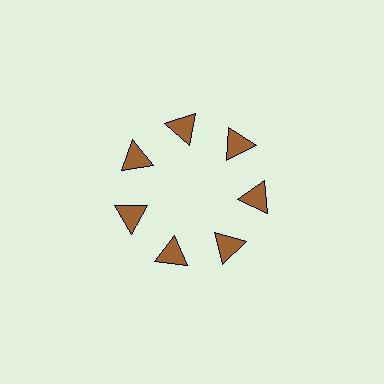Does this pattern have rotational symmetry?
Yes, this pattern has 7-fold rotational symmetry. It looks the same after rotating 51 degrees around the center.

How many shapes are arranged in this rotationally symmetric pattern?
There are 7 shapes, arranged in 7 groups of 1.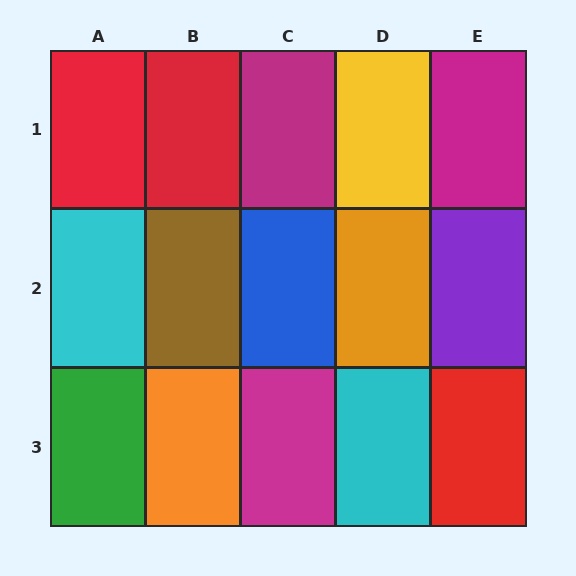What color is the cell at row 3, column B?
Orange.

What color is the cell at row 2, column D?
Orange.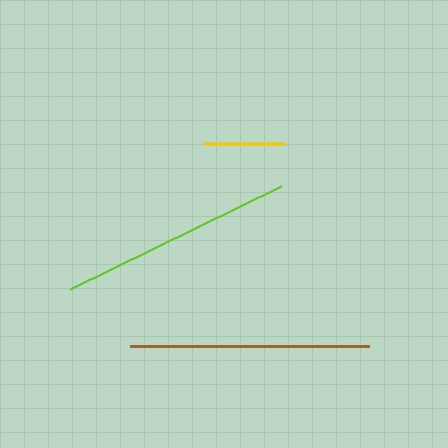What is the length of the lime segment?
The lime segment is approximately 235 pixels long.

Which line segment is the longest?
The brown line is the longest at approximately 239 pixels.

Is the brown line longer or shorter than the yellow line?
The brown line is longer than the yellow line.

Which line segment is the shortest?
The yellow line is the shortest at approximately 80 pixels.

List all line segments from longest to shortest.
From longest to shortest: brown, lime, yellow.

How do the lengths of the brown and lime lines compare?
The brown and lime lines are approximately the same length.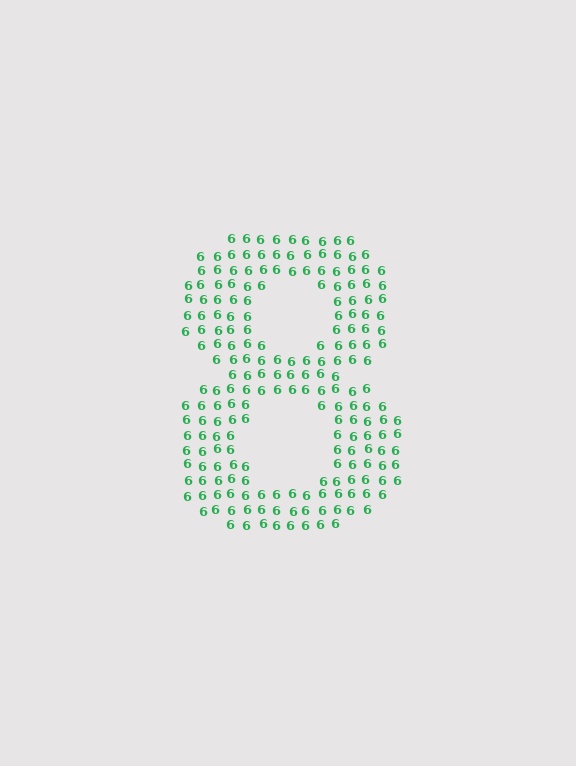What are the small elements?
The small elements are digit 6's.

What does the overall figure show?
The overall figure shows the digit 8.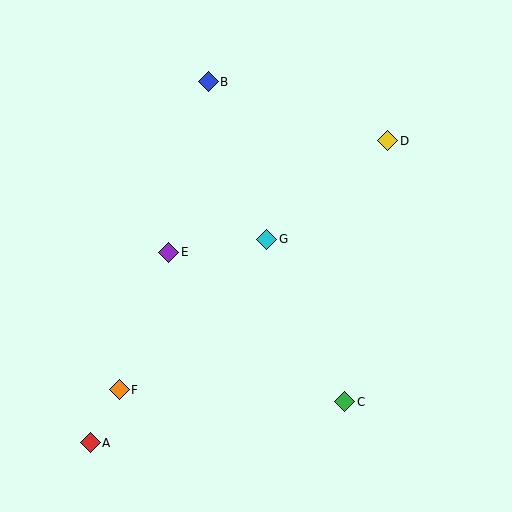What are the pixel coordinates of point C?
Point C is at (345, 402).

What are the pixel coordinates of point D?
Point D is at (388, 141).